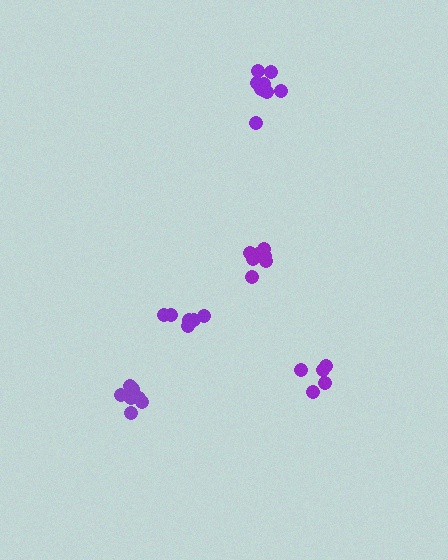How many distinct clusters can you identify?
There are 5 distinct clusters.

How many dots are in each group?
Group 1: 7 dots, Group 2: 9 dots, Group 3: 5 dots, Group 4: 7 dots, Group 5: 6 dots (34 total).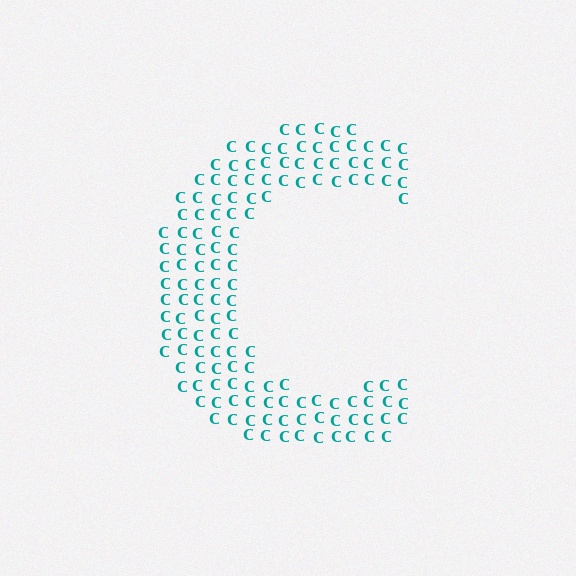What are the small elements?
The small elements are letter C's.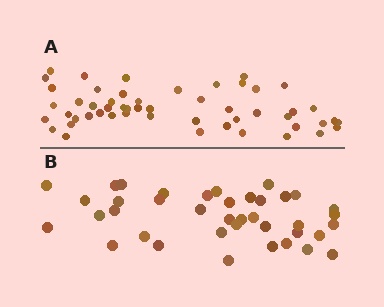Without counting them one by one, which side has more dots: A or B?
Region A (the top region) has more dots.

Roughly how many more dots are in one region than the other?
Region A has approximately 15 more dots than region B.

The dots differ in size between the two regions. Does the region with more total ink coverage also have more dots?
No. Region B has more total ink coverage because its dots are larger, but region A actually contains more individual dots. Total area can be misleading — the number of items is what matters here.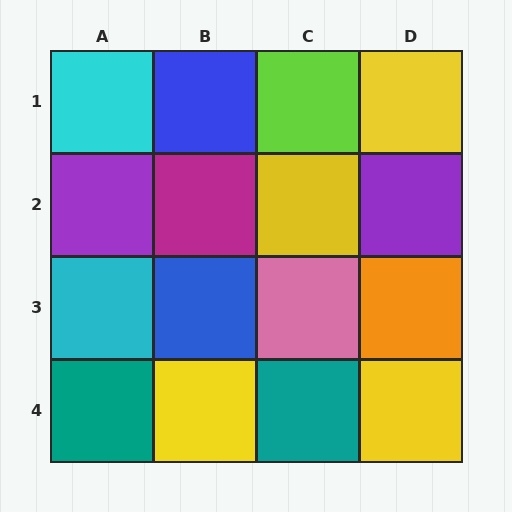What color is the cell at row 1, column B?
Blue.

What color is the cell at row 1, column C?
Lime.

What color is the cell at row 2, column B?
Magenta.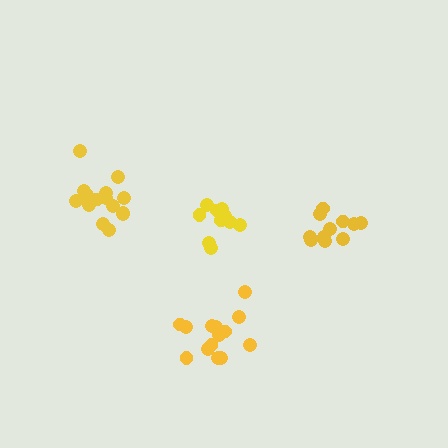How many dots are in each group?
Group 1: 11 dots, Group 2: 11 dots, Group 3: 15 dots, Group 4: 14 dots (51 total).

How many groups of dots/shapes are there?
There are 4 groups.